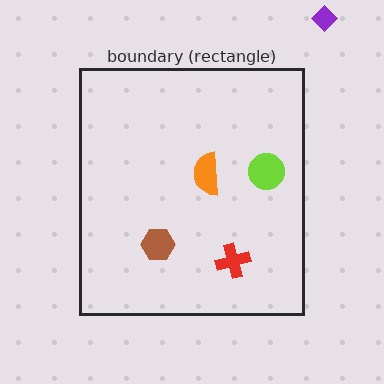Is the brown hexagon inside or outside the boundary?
Inside.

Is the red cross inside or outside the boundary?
Inside.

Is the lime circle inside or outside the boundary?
Inside.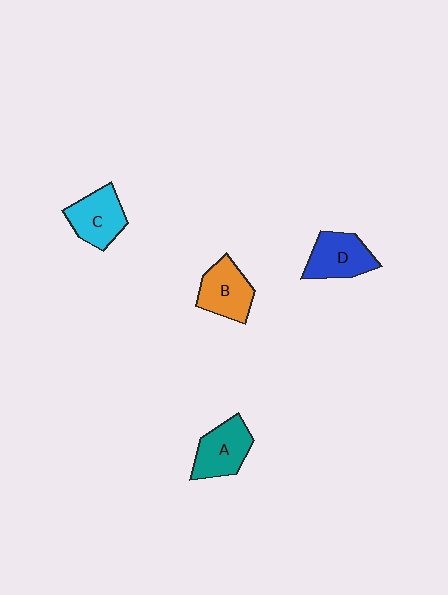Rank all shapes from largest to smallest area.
From largest to smallest: D (blue), A (teal), C (cyan), B (orange).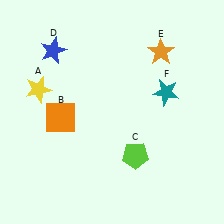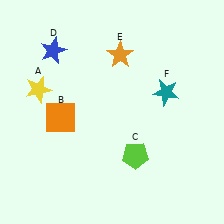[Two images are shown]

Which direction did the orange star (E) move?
The orange star (E) moved left.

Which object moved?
The orange star (E) moved left.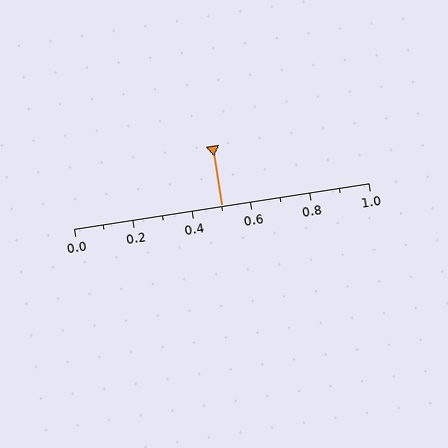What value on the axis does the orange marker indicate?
The marker indicates approximately 0.5.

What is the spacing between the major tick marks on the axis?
The major ticks are spaced 0.2 apart.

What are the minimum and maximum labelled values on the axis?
The axis runs from 0.0 to 1.0.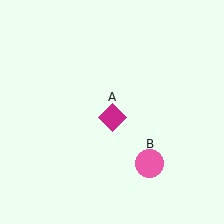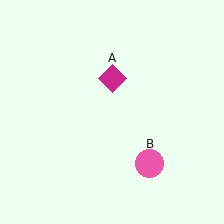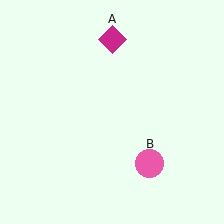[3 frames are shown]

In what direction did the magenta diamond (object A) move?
The magenta diamond (object A) moved up.